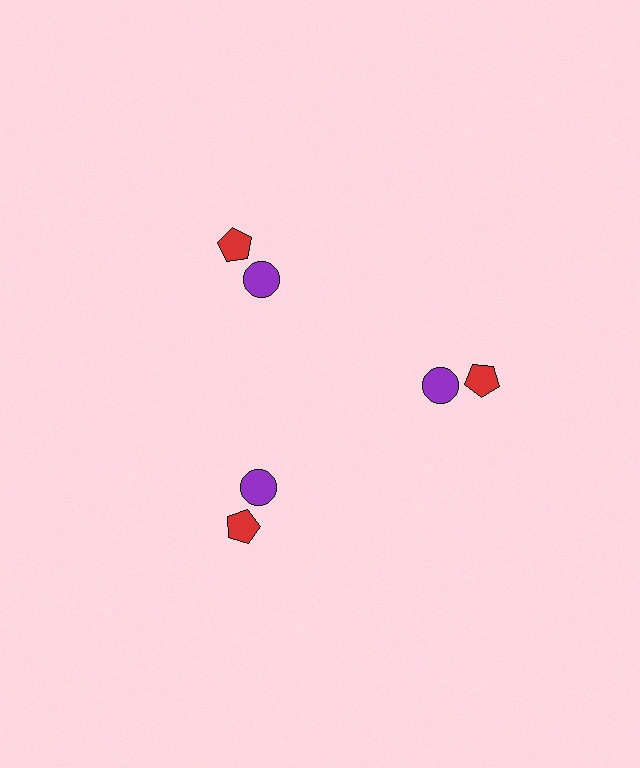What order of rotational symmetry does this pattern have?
This pattern has 3-fold rotational symmetry.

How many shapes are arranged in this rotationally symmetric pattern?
There are 6 shapes, arranged in 3 groups of 2.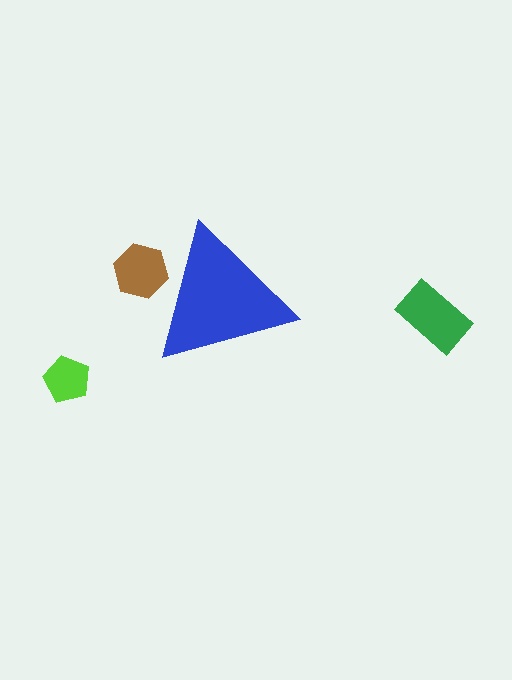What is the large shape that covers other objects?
A blue triangle.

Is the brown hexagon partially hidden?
Yes, the brown hexagon is partially hidden behind the blue triangle.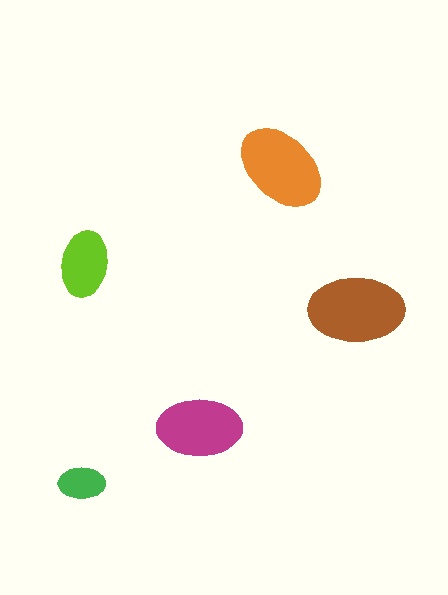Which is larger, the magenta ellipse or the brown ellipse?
The brown one.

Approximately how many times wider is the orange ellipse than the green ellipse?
About 2 times wider.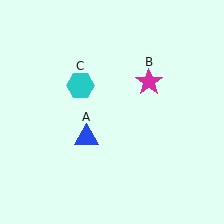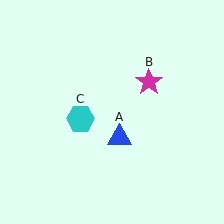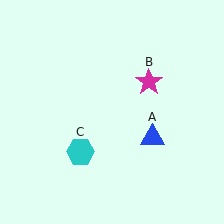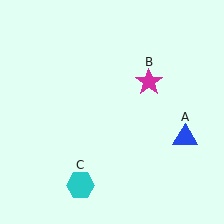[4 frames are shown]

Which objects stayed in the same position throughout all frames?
Magenta star (object B) remained stationary.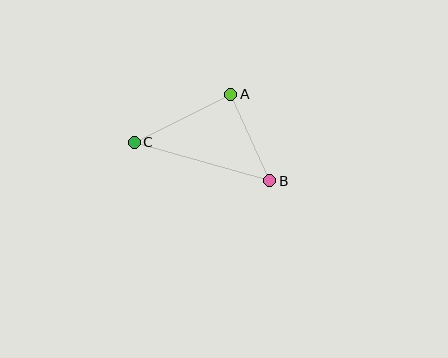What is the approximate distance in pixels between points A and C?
The distance between A and C is approximately 108 pixels.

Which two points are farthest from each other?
Points B and C are farthest from each other.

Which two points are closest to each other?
Points A and B are closest to each other.